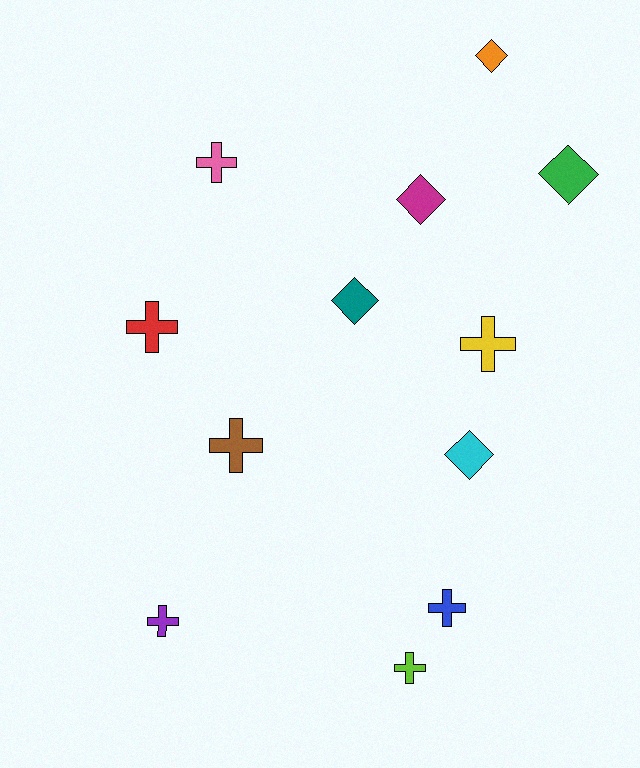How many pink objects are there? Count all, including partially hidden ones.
There is 1 pink object.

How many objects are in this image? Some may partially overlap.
There are 12 objects.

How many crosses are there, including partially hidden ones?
There are 7 crosses.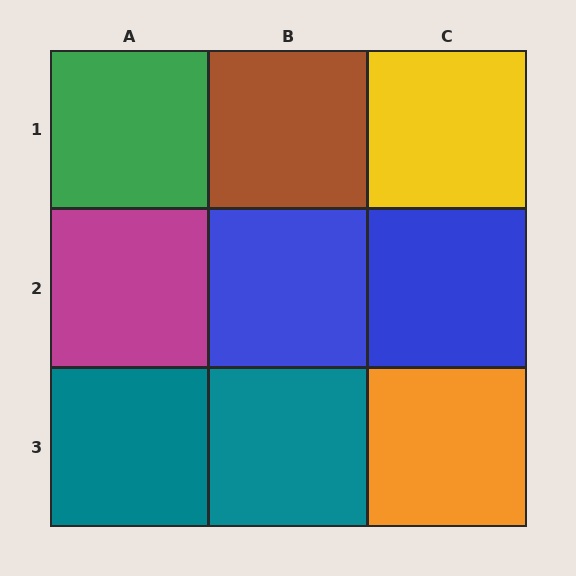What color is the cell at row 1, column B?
Brown.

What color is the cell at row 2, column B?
Blue.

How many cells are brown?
1 cell is brown.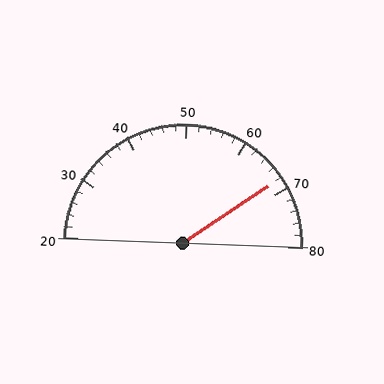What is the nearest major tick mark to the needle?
The nearest major tick mark is 70.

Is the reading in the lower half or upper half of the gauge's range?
The reading is in the upper half of the range (20 to 80).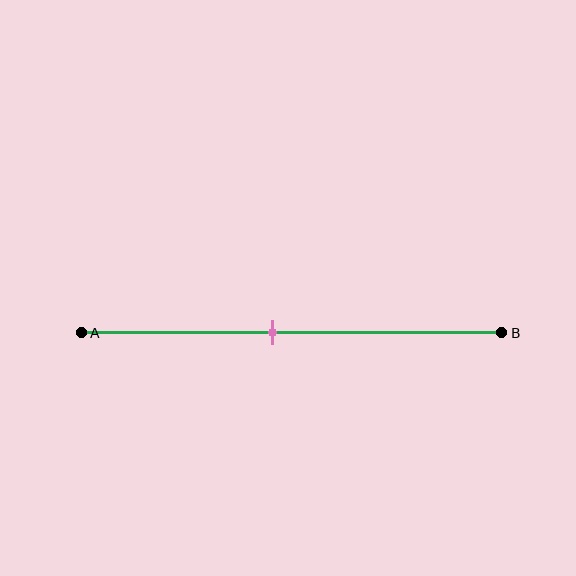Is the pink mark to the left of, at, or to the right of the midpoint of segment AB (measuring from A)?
The pink mark is to the left of the midpoint of segment AB.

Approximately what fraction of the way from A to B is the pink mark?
The pink mark is approximately 45% of the way from A to B.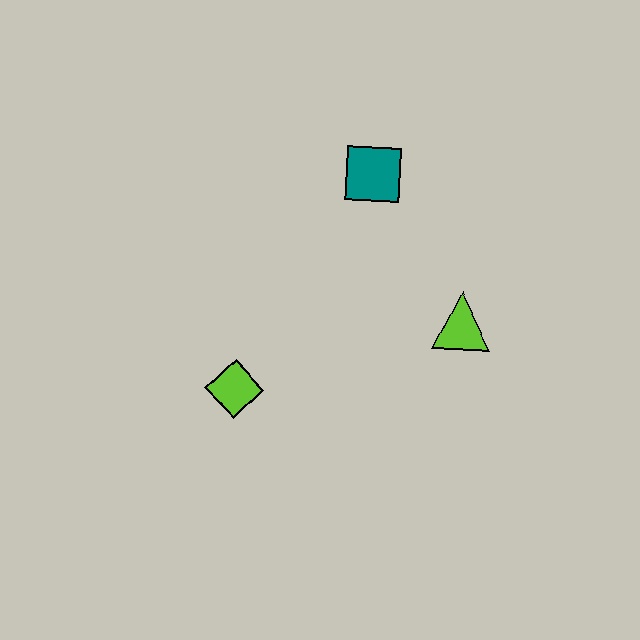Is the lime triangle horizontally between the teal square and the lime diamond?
No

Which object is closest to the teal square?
The lime triangle is closest to the teal square.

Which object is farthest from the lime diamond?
The teal square is farthest from the lime diamond.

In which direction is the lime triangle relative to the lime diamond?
The lime triangle is to the right of the lime diamond.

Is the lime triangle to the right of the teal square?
Yes